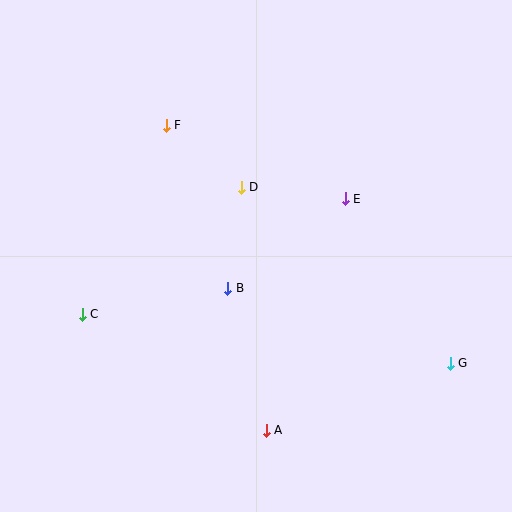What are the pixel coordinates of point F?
Point F is at (166, 125).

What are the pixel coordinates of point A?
Point A is at (266, 430).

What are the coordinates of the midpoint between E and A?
The midpoint between E and A is at (306, 315).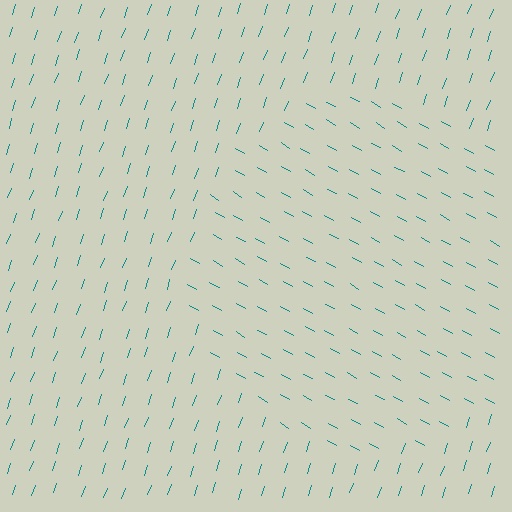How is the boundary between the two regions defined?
The boundary is defined purely by a change in line orientation (approximately 80 degrees difference). All lines are the same color and thickness.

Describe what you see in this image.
The image is filled with small teal line segments. A circle region in the image has lines oriented differently from the surrounding lines, creating a visible texture boundary.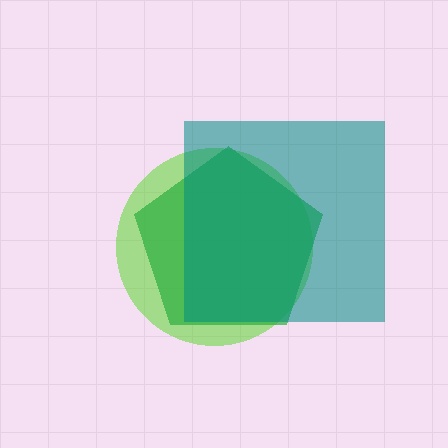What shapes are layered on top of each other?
The layered shapes are: a lime circle, a green pentagon, a teal square.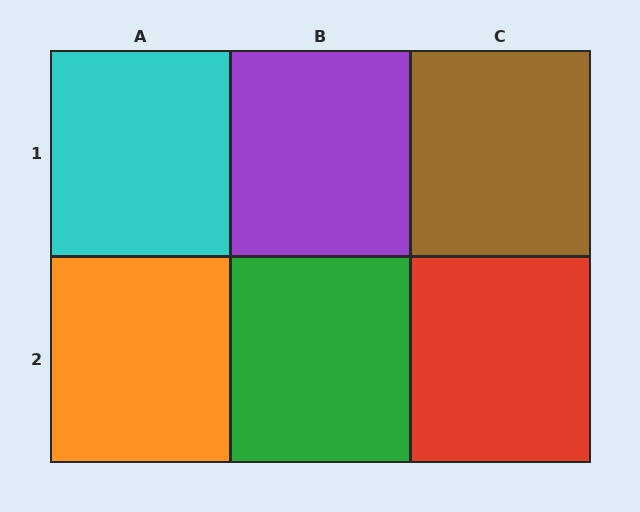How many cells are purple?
1 cell is purple.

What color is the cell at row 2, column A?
Orange.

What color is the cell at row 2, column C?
Red.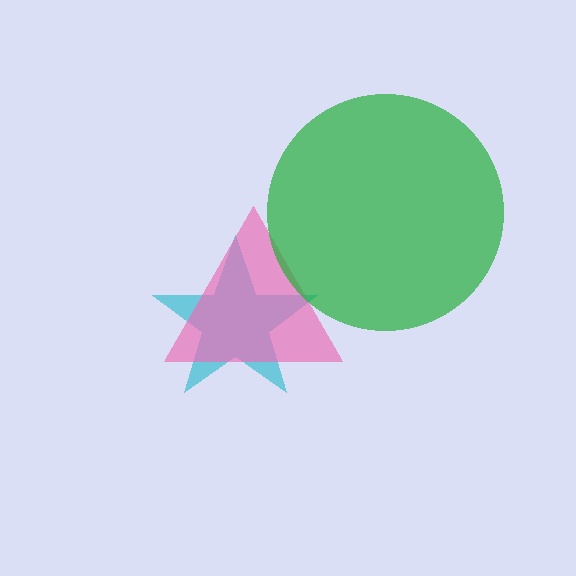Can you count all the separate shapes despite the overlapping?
Yes, there are 3 separate shapes.